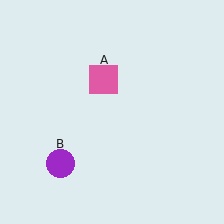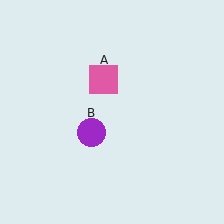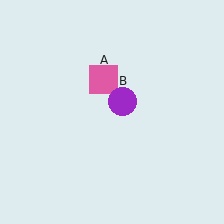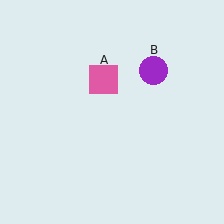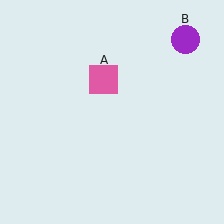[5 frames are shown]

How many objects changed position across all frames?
1 object changed position: purple circle (object B).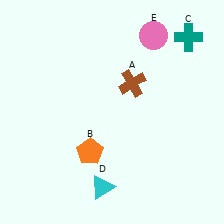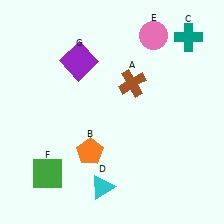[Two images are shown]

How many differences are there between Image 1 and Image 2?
There are 2 differences between the two images.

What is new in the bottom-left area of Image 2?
A green square (F) was added in the bottom-left area of Image 2.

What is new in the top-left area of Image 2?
A purple square (G) was added in the top-left area of Image 2.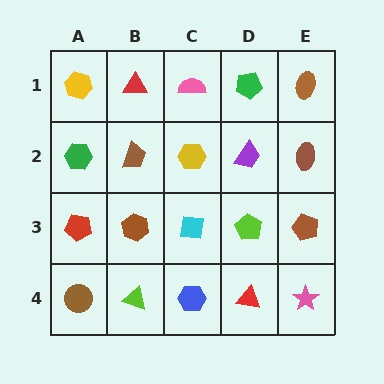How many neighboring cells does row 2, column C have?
4.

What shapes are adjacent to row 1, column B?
A brown trapezoid (row 2, column B), a yellow hexagon (row 1, column A), a pink semicircle (row 1, column C).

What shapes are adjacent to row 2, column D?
A green pentagon (row 1, column D), a lime pentagon (row 3, column D), a yellow hexagon (row 2, column C), a brown ellipse (row 2, column E).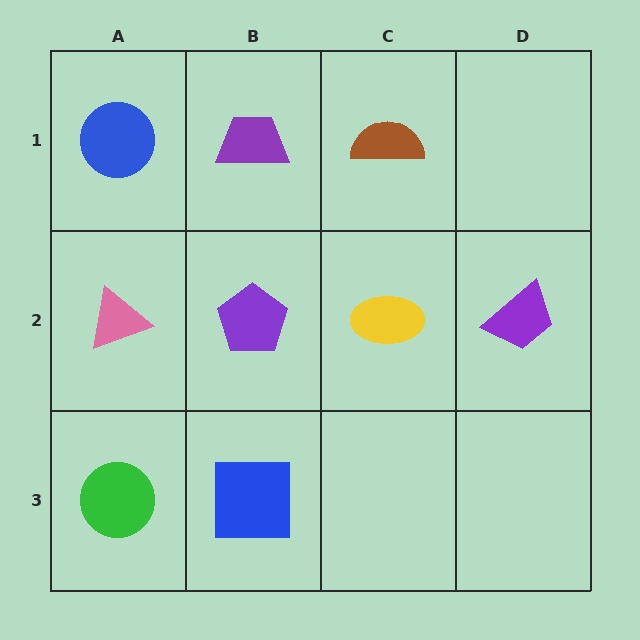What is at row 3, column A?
A green circle.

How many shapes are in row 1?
3 shapes.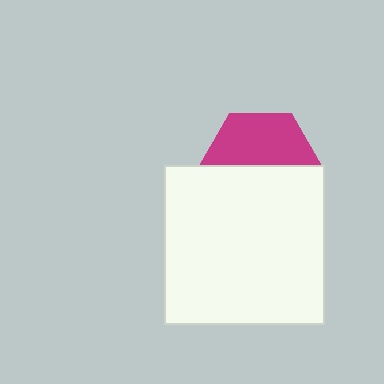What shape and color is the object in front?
The object in front is a white square.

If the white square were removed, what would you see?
You would see the complete magenta hexagon.